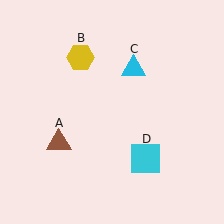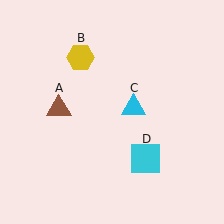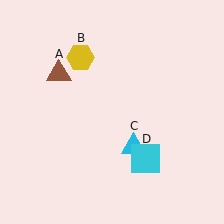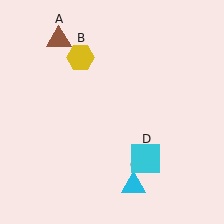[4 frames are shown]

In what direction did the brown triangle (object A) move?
The brown triangle (object A) moved up.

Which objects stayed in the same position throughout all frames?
Yellow hexagon (object B) and cyan square (object D) remained stationary.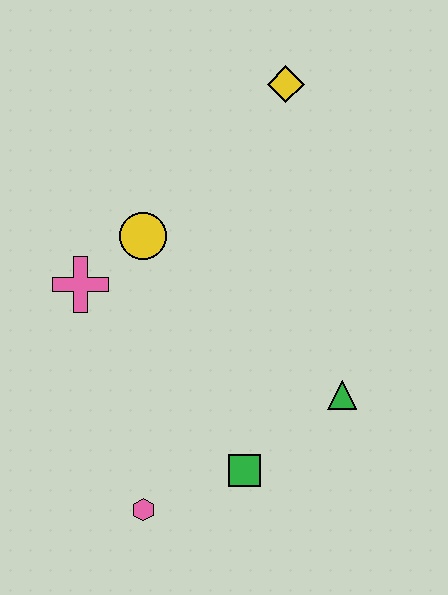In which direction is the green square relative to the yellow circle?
The green square is below the yellow circle.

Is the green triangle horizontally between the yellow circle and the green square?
No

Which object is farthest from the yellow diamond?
The pink hexagon is farthest from the yellow diamond.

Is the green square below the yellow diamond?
Yes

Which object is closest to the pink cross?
The yellow circle is closest to the pink cross.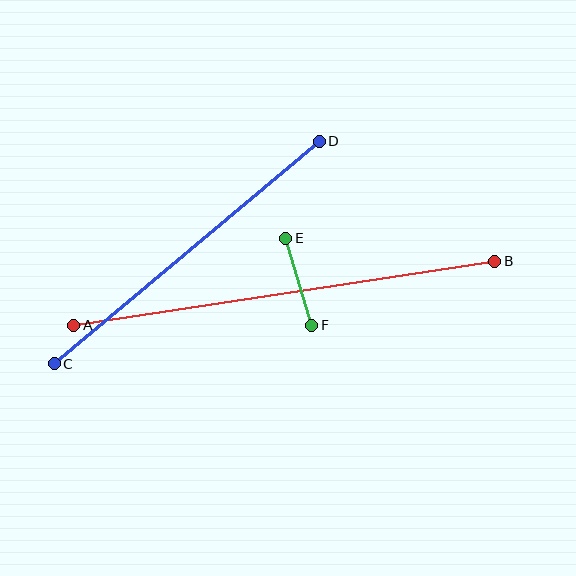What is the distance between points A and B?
The distance is approximately 426 pixels.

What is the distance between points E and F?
The distance is approximately 90 pixels.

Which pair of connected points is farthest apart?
Points A and B are farthest apart.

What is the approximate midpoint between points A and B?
The midpoint is at approximately (284, 293) pixels.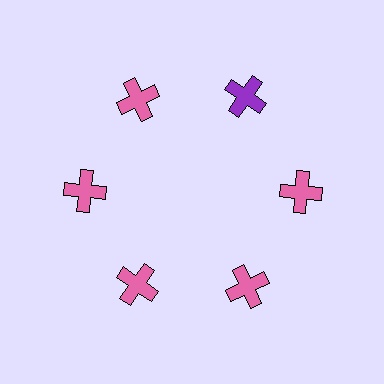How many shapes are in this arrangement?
There are 6 shapes arranged in a ring pattern.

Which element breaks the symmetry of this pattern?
The purple cross at roughly the 1 o'clock position breaks the symmetry. All other shapes are pink crosses.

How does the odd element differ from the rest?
It has a different color: purple instead of pink.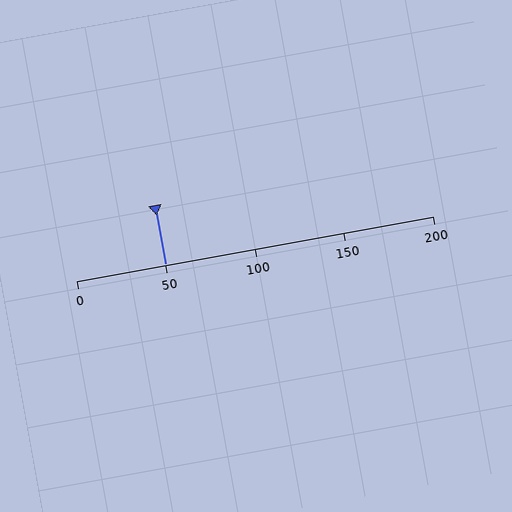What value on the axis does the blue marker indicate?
The marker indicates approximately 50.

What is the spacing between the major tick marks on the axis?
The major ticks are spaced 50 apart.